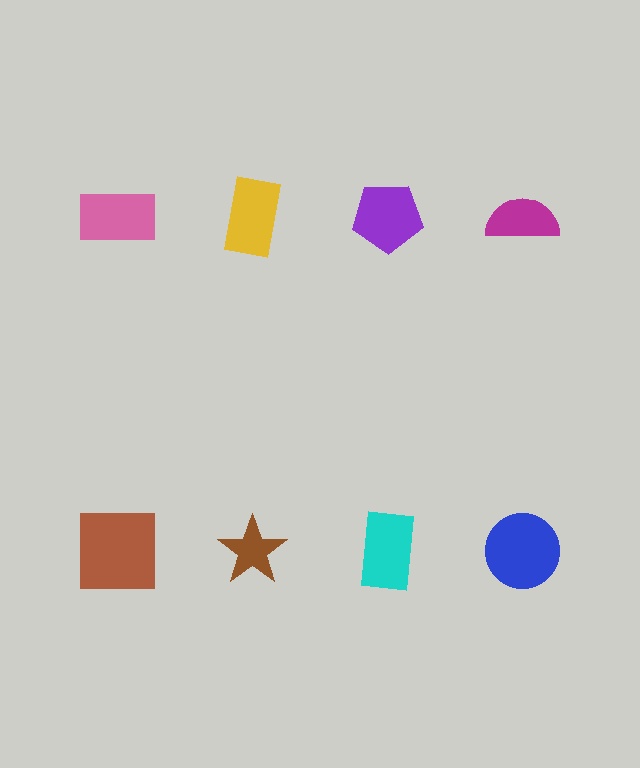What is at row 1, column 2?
A yellow rectangle.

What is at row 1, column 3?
A purple pentagon.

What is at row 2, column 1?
A brown square.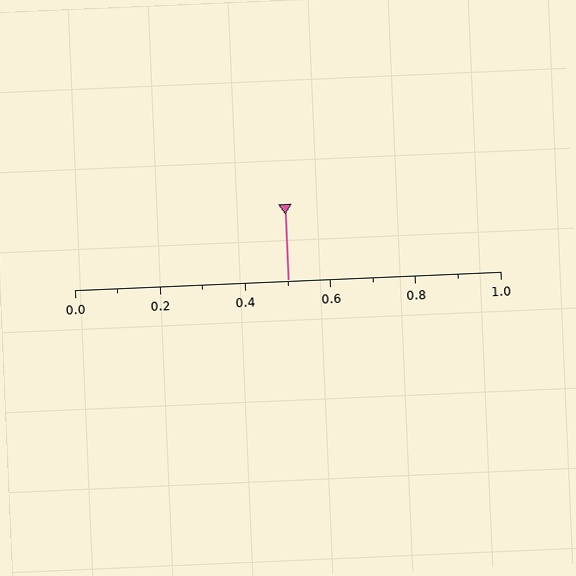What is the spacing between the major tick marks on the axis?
The major ticks are spaced 0.2 apart.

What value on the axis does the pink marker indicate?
The marker indicates approximately 0.5.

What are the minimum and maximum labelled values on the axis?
The axis runs from 0.0 to 1.0.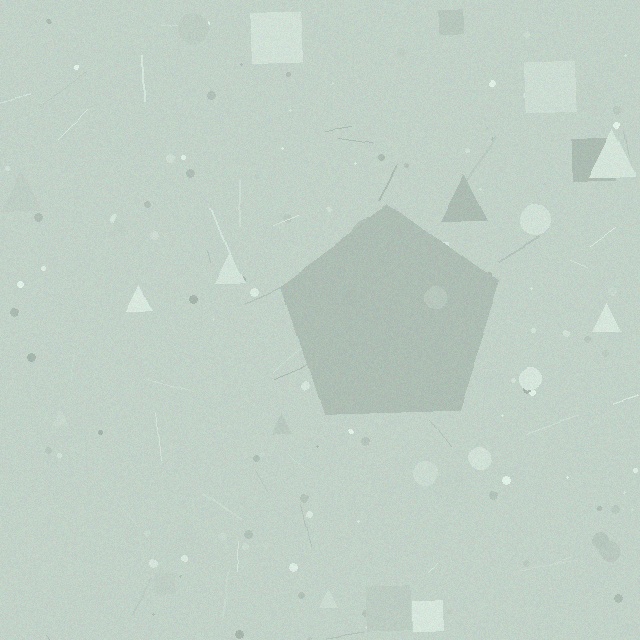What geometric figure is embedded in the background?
A pentagon is embedded in the background.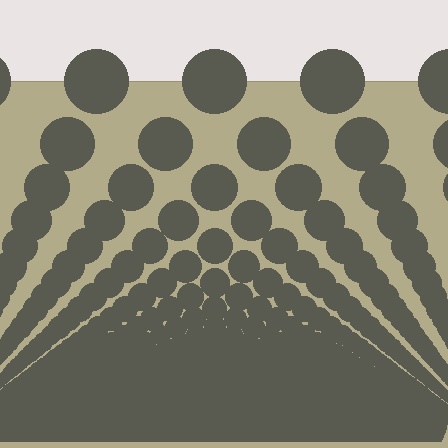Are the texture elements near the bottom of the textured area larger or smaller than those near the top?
Smaller. The gradient is inverted — elements near the bottom are smaller and denser.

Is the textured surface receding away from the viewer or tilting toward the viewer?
The surface appears to tilt toward the viewer. Texture elements get larger and sparser toward the top.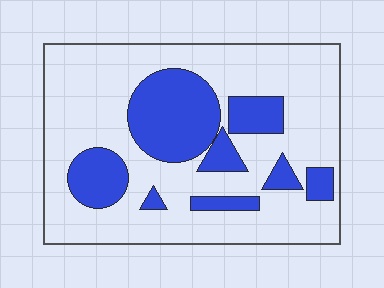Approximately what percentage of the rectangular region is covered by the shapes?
Approximately 30%.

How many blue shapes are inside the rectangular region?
8.